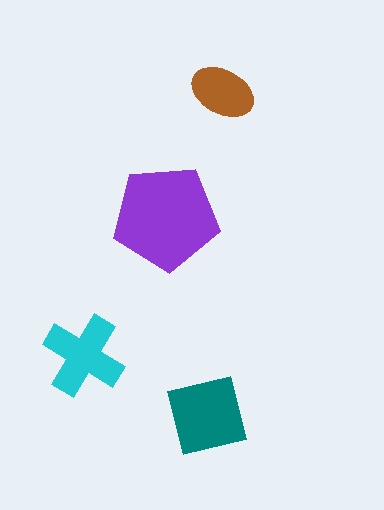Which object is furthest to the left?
The cyan cross is leftmost.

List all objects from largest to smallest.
The purple pentagon, the teal square, the cyan cross, the brown ellipse.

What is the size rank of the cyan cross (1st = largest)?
3rd.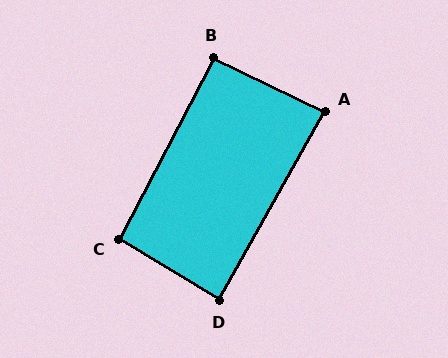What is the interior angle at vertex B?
Approximately 92 degrees (approximately right).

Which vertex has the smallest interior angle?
A, at approximately 86 degrees.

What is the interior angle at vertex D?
Approximately 88 degrees (approximately right).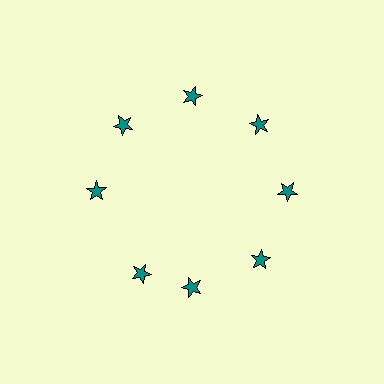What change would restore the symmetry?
The symmetry would be restored by rotating it back into even spacing with its neighbors so that all 8 stars sit at equal angles and equal distance from the center.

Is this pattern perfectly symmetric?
No. The 8 teal stars are arranged in a ring, but one element near the 8 o'clock position is rotated out of alignment along the ring, breaking the 8-fold rotational symmetry.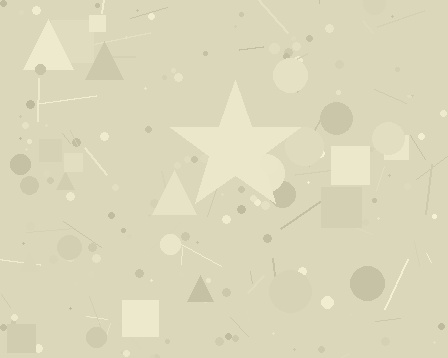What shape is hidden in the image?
A star is hidden in the image.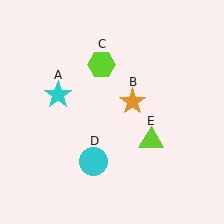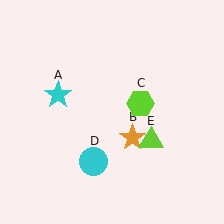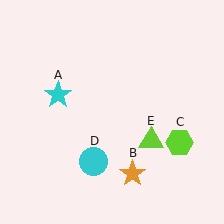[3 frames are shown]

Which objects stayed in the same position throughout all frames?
Cyan star (object A) and cyan circle (object D) and lime triangle (object E) remained stationary.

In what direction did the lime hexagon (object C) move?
The lime hexagon (object C) moved down and to the right.